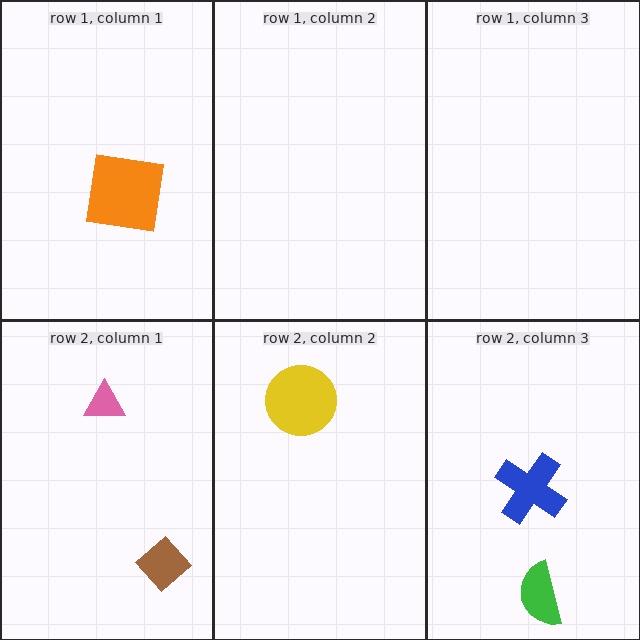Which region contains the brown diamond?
The row 2, column 1 region.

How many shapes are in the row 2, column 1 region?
2.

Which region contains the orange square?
The row 1, column 1 region.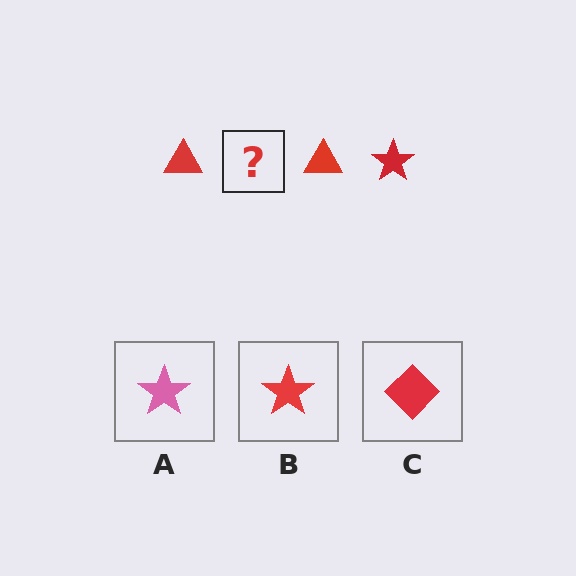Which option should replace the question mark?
Option B.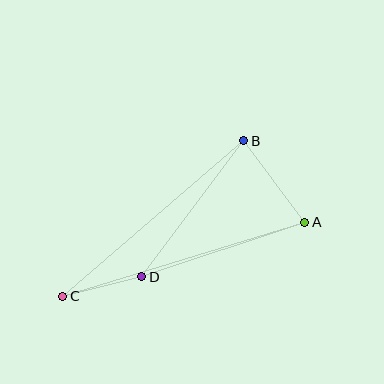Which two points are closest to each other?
Points C and D are closest to each other.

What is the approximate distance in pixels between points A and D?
The distance between A and D is approximately 172 pixels.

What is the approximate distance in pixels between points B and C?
The distance between B and C is approximately 239 pixels.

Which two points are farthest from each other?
Points A and C are farthest from each other.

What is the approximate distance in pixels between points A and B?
The distance between A and B is approximately 102 pixels.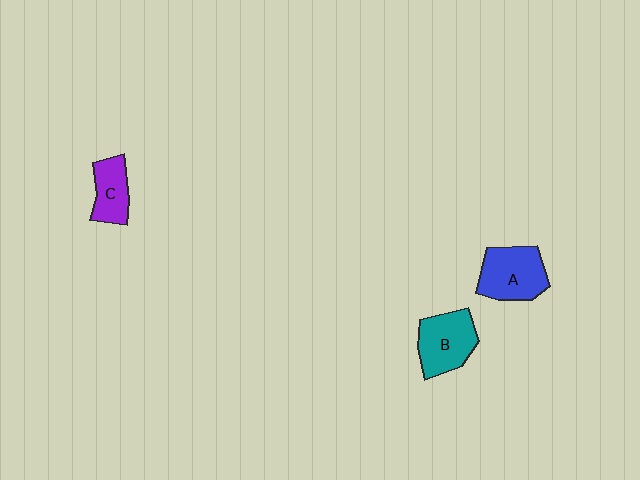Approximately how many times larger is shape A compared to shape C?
Approximately 1.5 times.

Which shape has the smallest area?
Shape C (purple).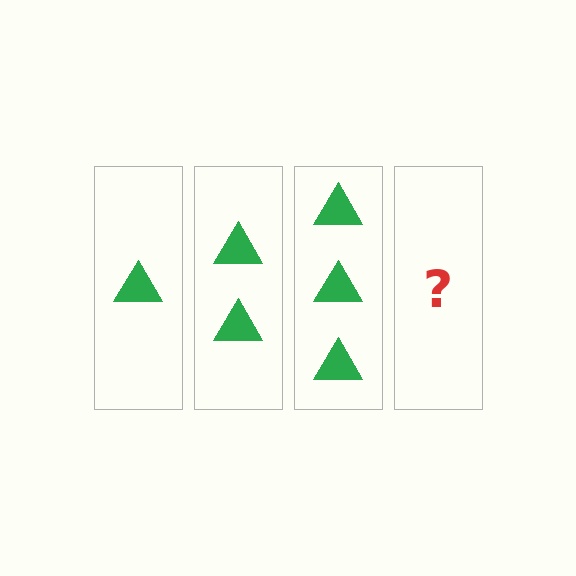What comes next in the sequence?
The next element should be 4 triangles.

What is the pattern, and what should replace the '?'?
The pattern is that each step adds one more triangle. The '?' should be 4 triangles.